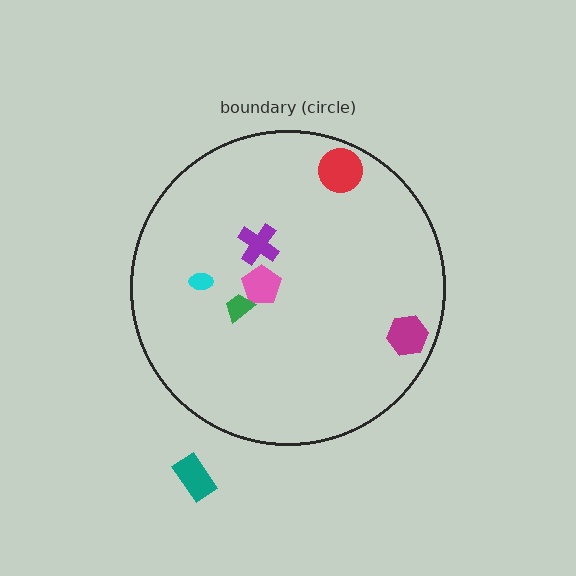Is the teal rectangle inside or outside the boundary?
Outside.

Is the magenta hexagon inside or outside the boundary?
Inside.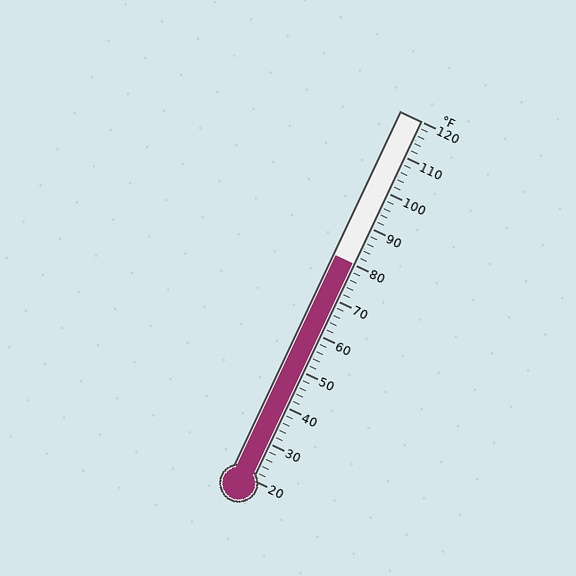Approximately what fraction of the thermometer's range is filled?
The thermometer is filled to approximately 60% of its range.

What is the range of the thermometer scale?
The thermometer scale ranges from 20°F to 120°F.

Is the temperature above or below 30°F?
The temperature is above 30°F.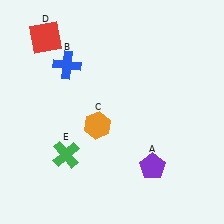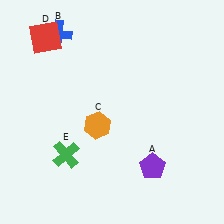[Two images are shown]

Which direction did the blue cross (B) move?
The blue cross (B) moved up.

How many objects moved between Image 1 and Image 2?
1 object moved between the two images.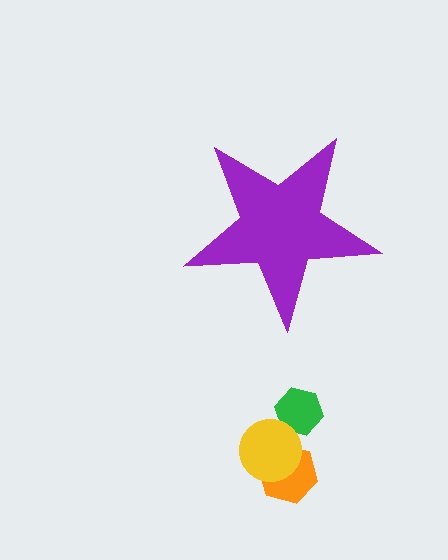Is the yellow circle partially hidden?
No, the yellow circle is fully visible.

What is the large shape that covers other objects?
A purple star.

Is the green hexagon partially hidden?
No, the green hexagon is fully visible.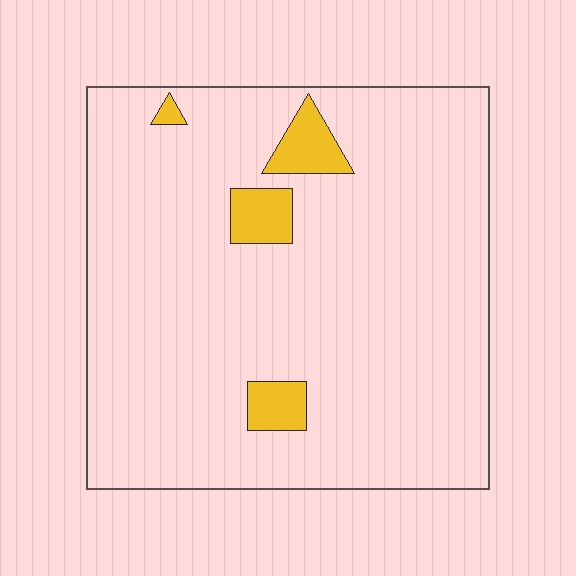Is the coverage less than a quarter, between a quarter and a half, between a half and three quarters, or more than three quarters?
Less than a quarter.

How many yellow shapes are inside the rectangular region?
4.